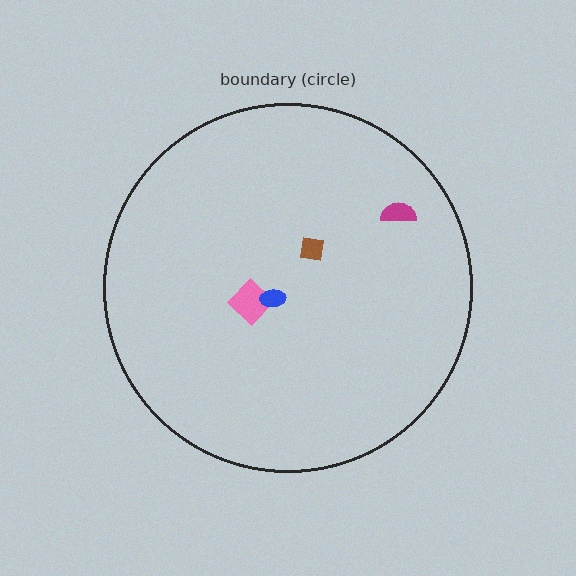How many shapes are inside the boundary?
4 inside, 0 outside.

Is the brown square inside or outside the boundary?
Inside.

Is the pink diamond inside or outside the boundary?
Inside.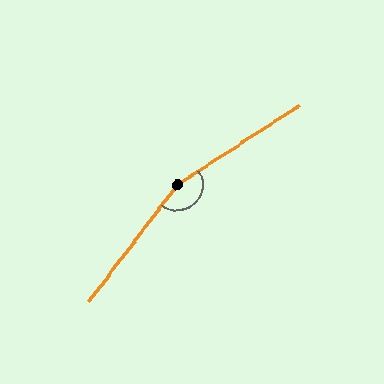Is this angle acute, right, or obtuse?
It is obtuse.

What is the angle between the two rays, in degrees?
Approximately 160 degrees.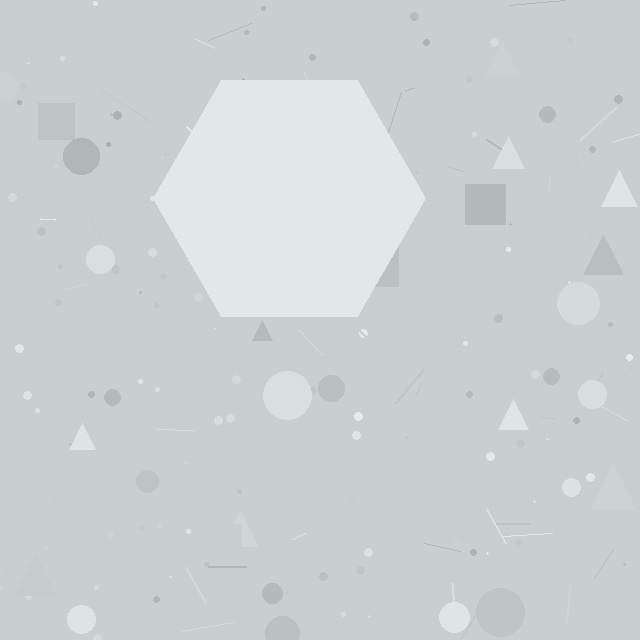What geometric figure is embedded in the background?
A hexagon is embedded in the background.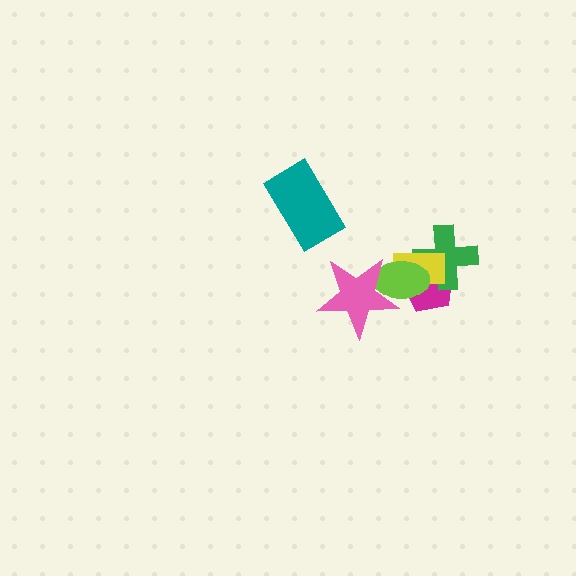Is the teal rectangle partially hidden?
No, no other shape covers it.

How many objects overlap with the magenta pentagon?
3 objects overlap with the magenta pentagon.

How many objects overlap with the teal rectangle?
0 objects overlap with the teal rectangle.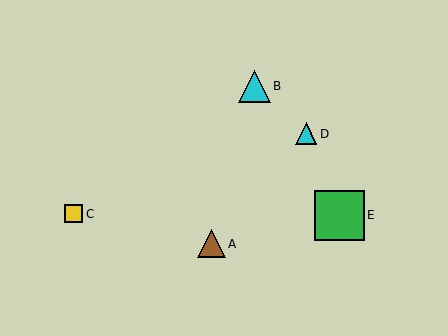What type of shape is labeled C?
Shape C is a yellow square.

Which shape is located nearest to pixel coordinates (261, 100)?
The cyan triangle (labeled B) at (255, 86) is nearest to that location.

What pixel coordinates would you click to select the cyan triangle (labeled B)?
Click at (255, 86) to select the cyan triangle B.